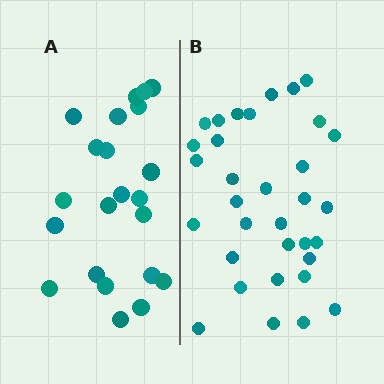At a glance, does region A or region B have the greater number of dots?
Region B (the right region) has more dots.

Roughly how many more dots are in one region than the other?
Region B has roughly 12 or so more dots than region A.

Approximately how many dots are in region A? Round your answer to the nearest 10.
About 20 dots. (The exact count is 22, which rounds to 20.)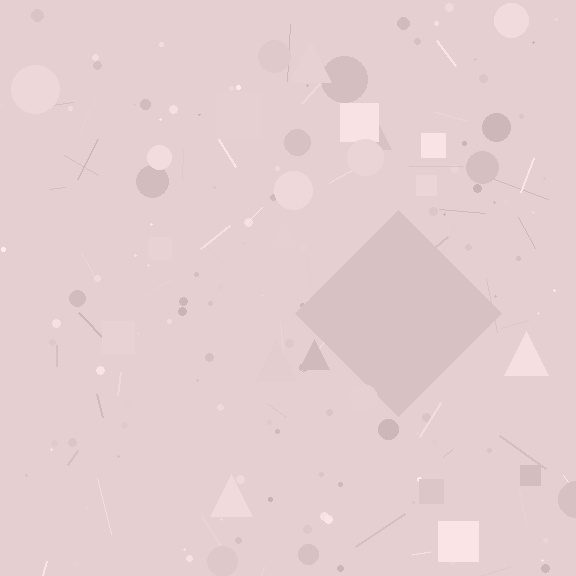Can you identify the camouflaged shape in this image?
The camouflaged shape is a diamond.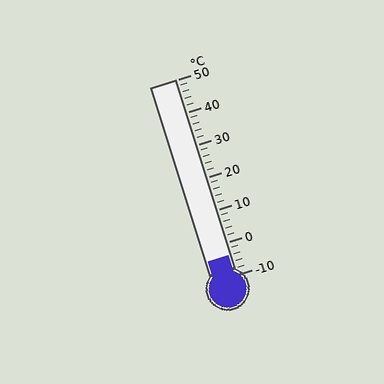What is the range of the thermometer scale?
The thermometer scale ranges from -10°C to 50°C.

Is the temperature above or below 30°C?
The temperature is below 30°C.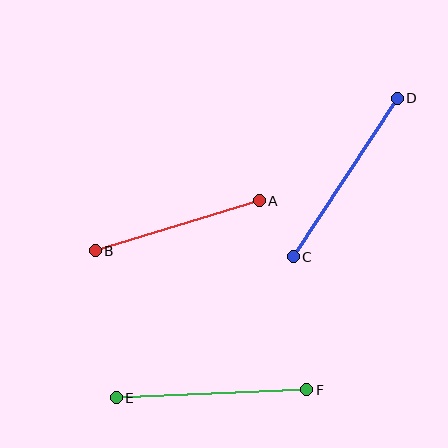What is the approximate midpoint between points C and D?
The midpoint is at approximately (345, 177) pixels.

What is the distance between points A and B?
The distance is approximately 171 pixels.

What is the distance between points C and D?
The distance is approximately 189 pixels.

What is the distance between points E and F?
The distance is approximately 191 pixels.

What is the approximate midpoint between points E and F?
The midpoint is at approximately (211, 394) pixels.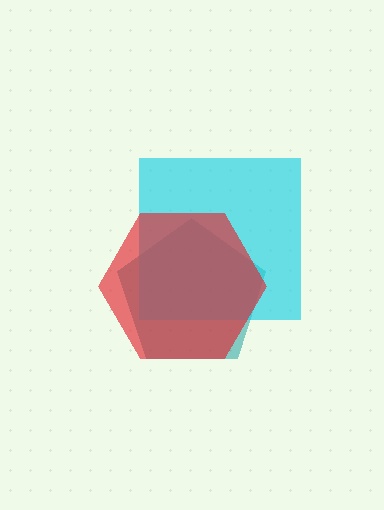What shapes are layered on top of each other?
The layered shapes are: a teal pentagon, a cyan square, a red hexagon.